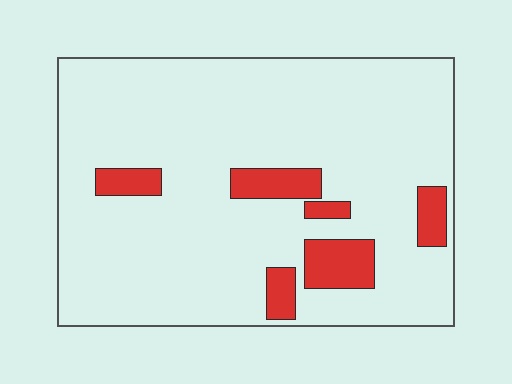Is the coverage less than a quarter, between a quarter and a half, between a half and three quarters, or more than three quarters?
Less than a quarter.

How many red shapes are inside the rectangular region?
6.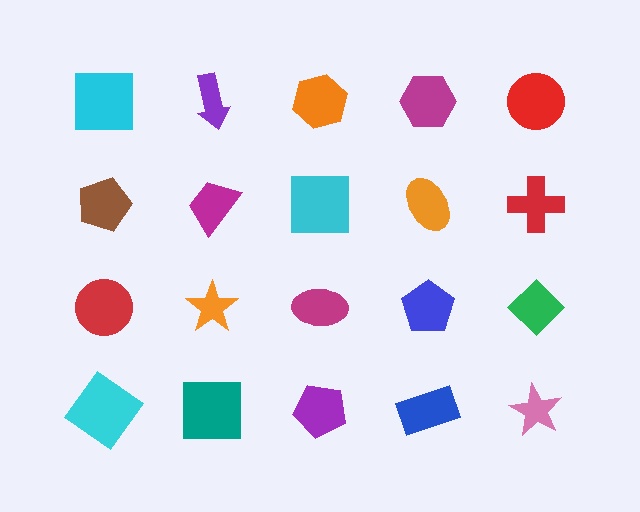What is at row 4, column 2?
A teal square.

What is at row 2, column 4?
An orange ellipse.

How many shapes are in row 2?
5 shapes.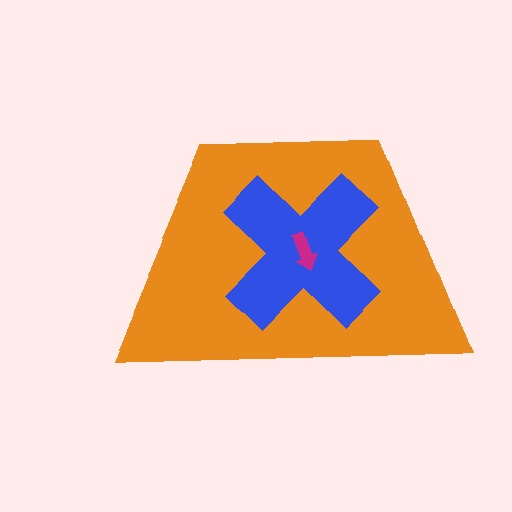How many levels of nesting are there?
3.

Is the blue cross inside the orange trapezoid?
Yes.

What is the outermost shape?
The orange trapezoid.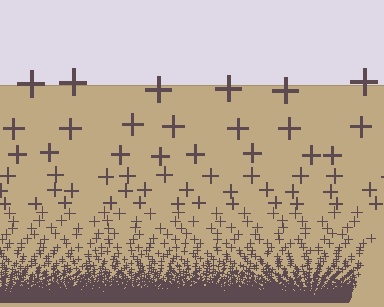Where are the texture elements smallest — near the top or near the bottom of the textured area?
Near the bottom.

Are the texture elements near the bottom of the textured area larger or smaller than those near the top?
Smaller. The gradient is inverted — elements near the bottom are smaller and denser.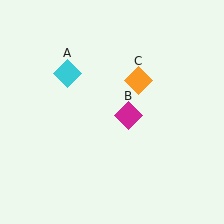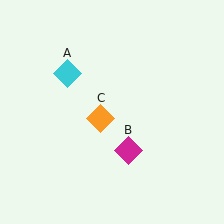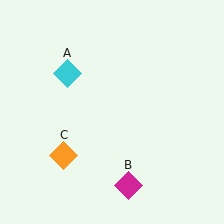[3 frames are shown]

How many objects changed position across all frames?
2 objects changed position: magenta diamond (object B), orange diamond (object C).